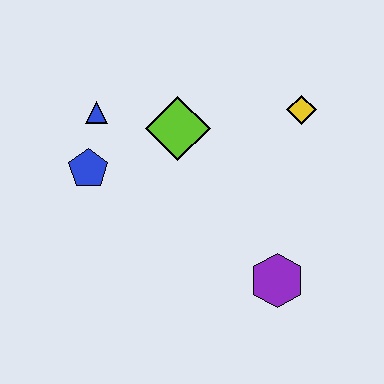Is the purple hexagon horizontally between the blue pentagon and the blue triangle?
No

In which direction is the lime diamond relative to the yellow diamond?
The lime diamond is to the left of the yellow diamond.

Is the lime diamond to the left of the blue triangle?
No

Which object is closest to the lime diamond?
The blue triangle is closest to the lime diamond.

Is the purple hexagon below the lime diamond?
Yes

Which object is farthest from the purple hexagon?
The blue triangle is farthest from the purple hexagon.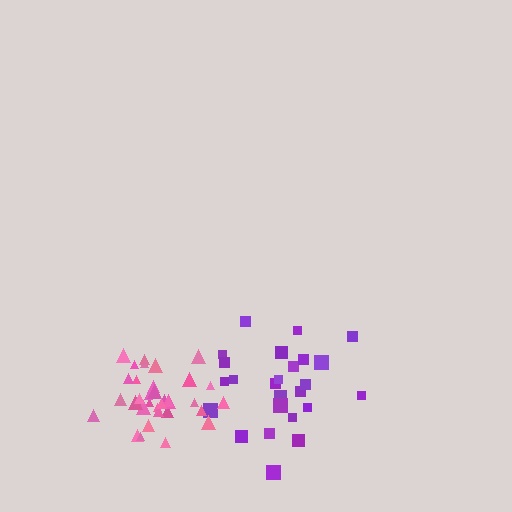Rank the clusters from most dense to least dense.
pink, purple.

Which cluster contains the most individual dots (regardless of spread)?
Pink (35).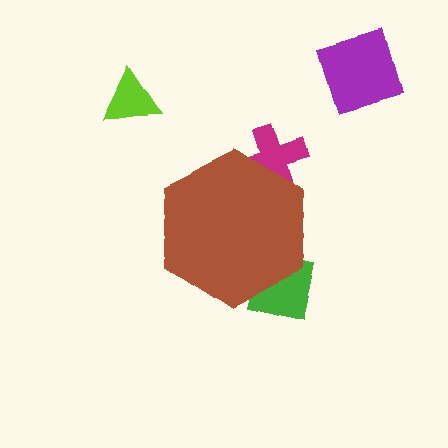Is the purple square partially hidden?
No, the purple square is fully visible.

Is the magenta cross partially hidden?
Yes, the magenta cross is partially hidden behind the brown hexagon.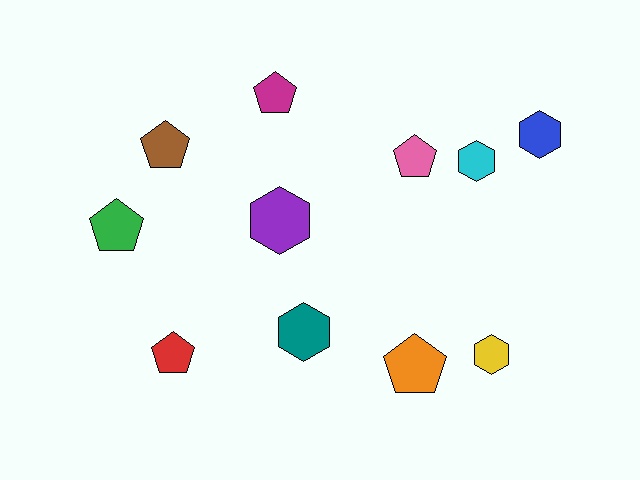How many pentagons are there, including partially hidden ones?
There are 6 pentagons.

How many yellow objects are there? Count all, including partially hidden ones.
There is 1 yellow object.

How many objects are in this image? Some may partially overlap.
There are 11 objects.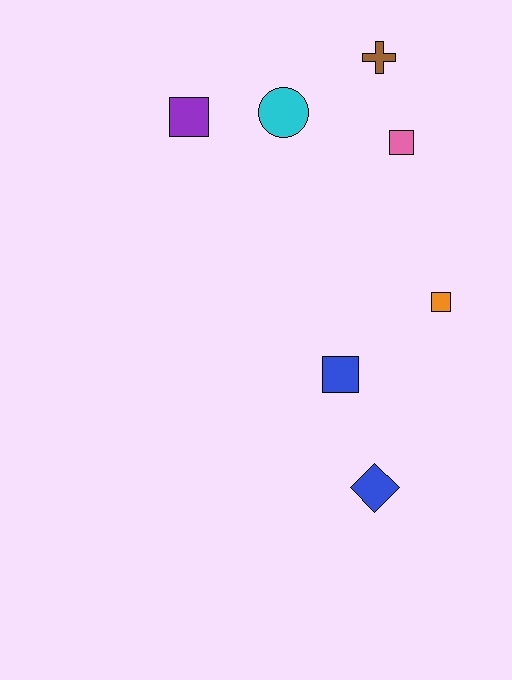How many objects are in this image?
There are 7 objects.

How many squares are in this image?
There are 4 squares.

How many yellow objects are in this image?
There are no yellow objects.